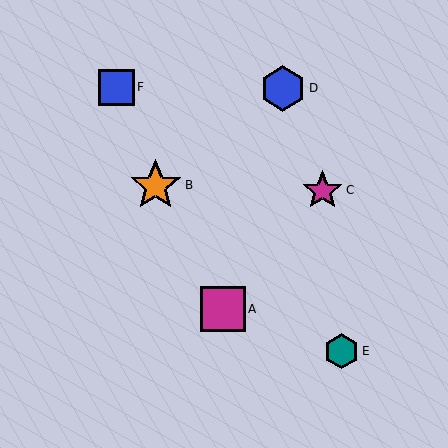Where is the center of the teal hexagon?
The center of the teal hexagon is at (341, 351).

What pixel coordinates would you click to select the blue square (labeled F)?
Click at (116, 87) to select the blue square F.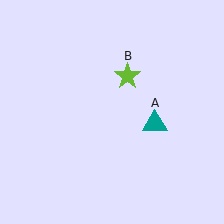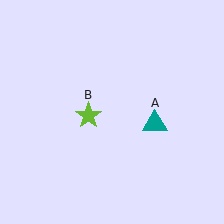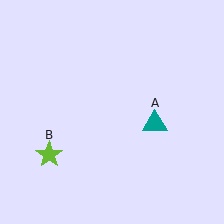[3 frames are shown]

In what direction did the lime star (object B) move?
The lime star (object B) moved down and to the left.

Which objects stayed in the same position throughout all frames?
Teal triangle (object A) remained stationary.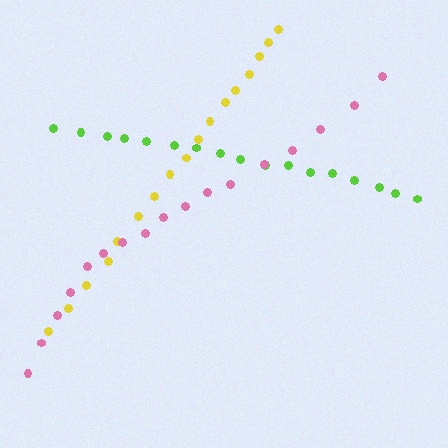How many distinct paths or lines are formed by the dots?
There are 3 distinct paths.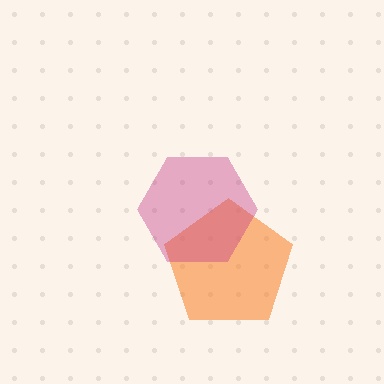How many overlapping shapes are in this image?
There are 2 overlapping shapes in the image.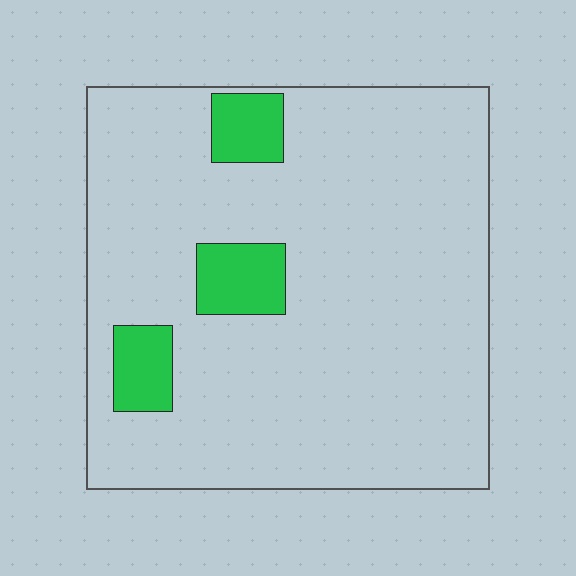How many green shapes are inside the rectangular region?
3.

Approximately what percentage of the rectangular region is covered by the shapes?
Approximately 10%.